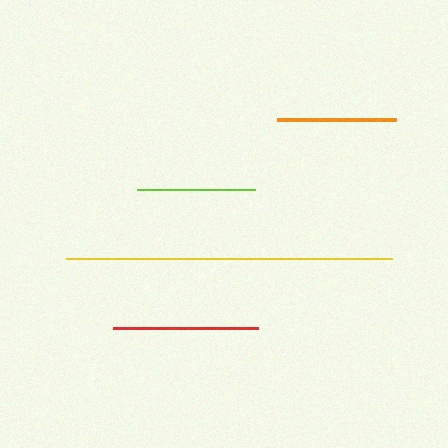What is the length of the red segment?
The red segment is approximately 145 pixels long.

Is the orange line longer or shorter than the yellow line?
The yellow line is longer than the orange line.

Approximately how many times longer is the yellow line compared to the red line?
The yellow line is approximately 2.3 times the length of the red line.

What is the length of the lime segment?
The lime segment is approximately 118 pixels long.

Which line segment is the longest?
The yellow line is the longest at approximately 326 pixels.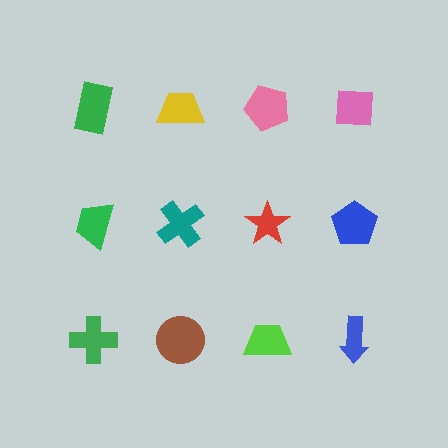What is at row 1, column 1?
A green rectangle.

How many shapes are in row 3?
4 shapes.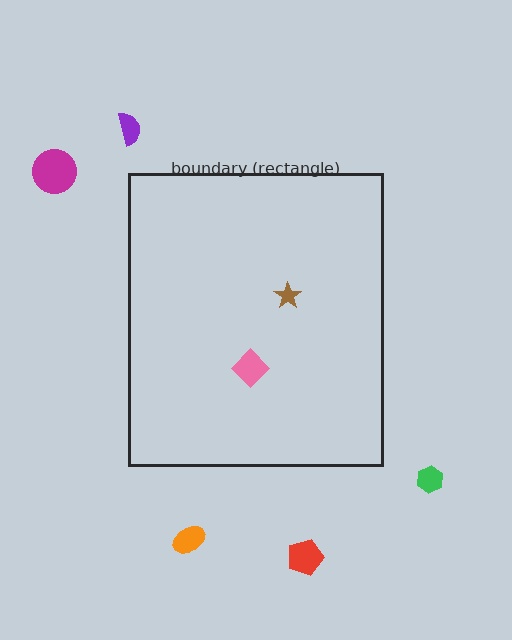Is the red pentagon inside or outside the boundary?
Outside.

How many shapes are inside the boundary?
2 inside, 5 outside.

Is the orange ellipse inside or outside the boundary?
Outside.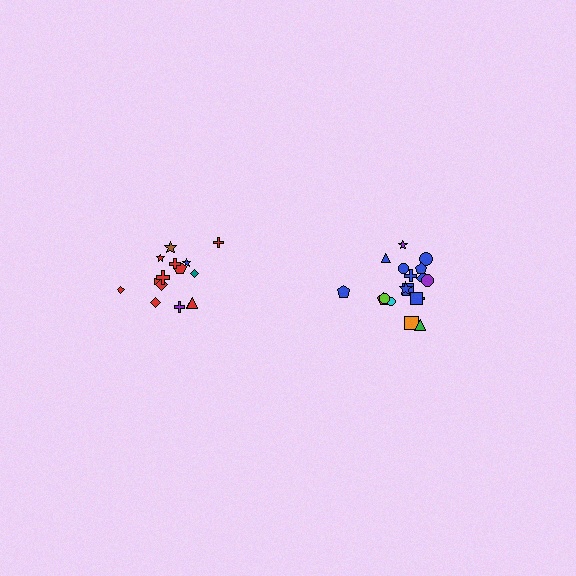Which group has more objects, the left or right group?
The right group.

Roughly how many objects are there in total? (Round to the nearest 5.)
Roughly 35 objects in total.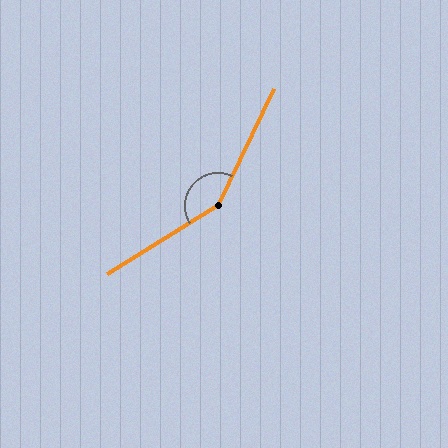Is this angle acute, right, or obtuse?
It is obtuse.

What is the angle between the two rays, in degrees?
Approximately 147 degrees.